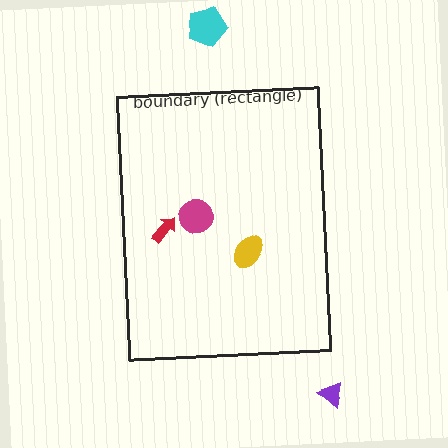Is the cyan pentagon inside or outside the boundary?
Outside.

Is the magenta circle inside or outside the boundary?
Inside.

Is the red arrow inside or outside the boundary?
Inside.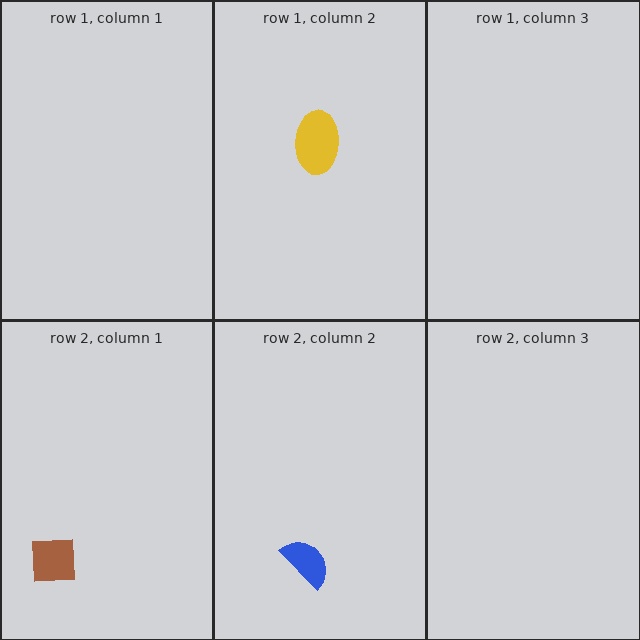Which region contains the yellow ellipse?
The row 1, column 2 region.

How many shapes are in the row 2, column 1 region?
1.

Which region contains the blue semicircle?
The row 2, column 2 region.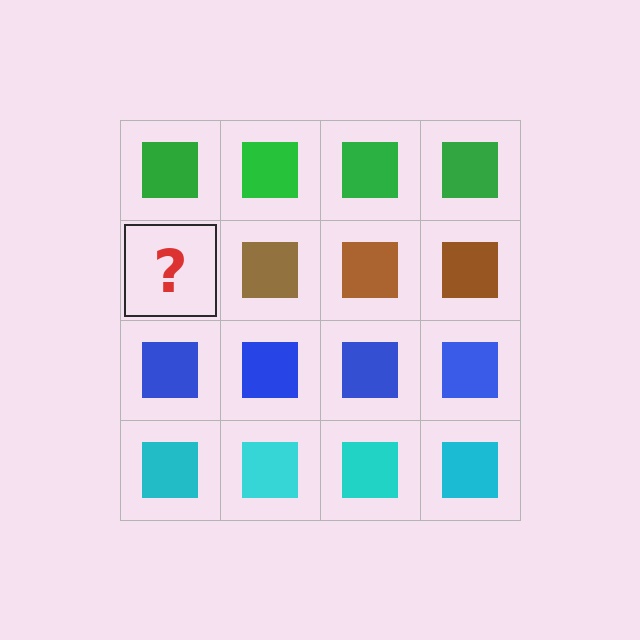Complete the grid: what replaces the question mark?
The question mark should be replaced with a brown square.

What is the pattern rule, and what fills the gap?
The rule is that each row has a consistent color. The gap should be filled with a brown square.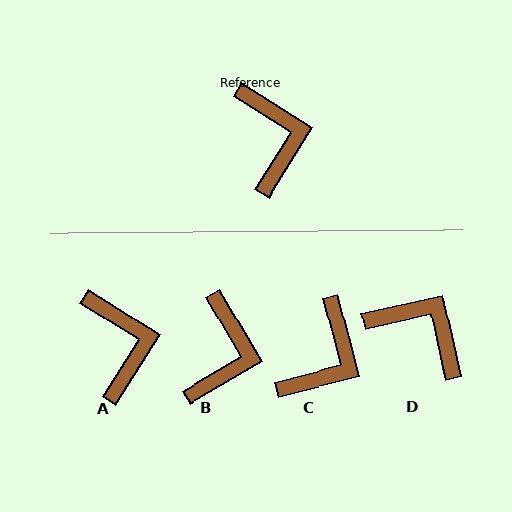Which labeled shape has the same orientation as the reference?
A.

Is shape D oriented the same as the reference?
No, it is off by about 45 degrees.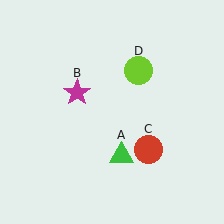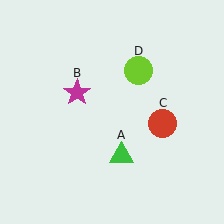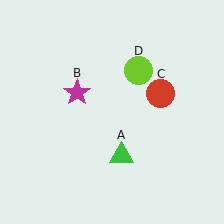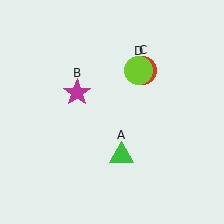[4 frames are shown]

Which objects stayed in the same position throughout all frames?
Green triangle (object A) and magenta star (object B) and lime circle (object D) remained stationary.